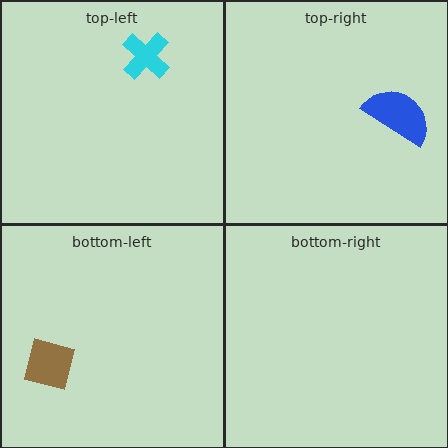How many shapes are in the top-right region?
1.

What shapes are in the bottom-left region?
The brown square.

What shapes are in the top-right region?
The blue semicircle.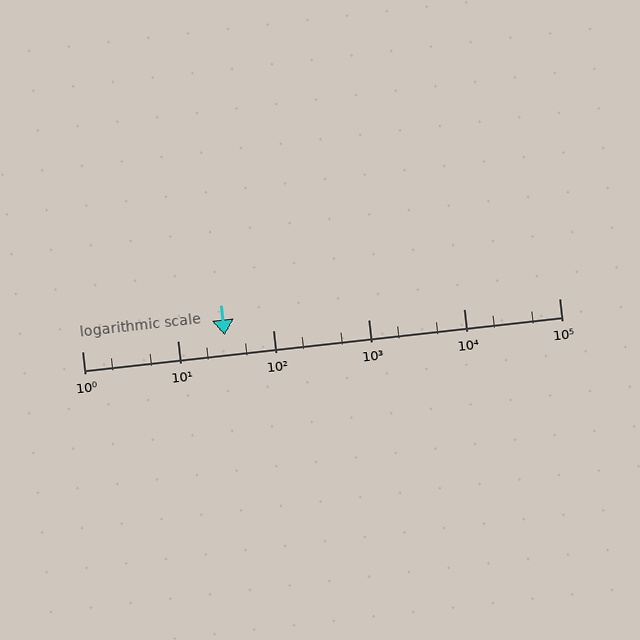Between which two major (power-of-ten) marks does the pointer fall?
The pointer is between 10 and 100.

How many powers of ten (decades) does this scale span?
The scale spans 5 decades, from 1 to 100000.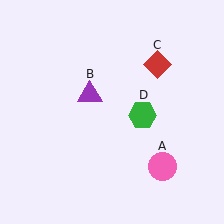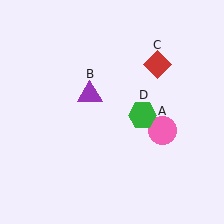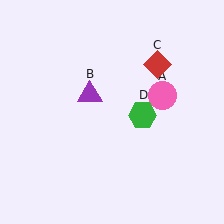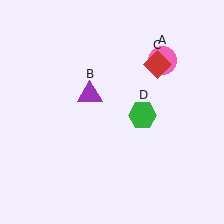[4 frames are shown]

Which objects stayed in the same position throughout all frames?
Purple triangle (object B) and red diamond (object C) and green hexagon (object D) remained stationary.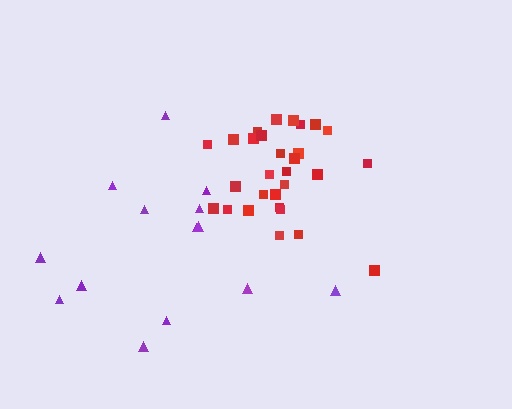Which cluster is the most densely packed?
Red.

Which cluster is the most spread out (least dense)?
Purple.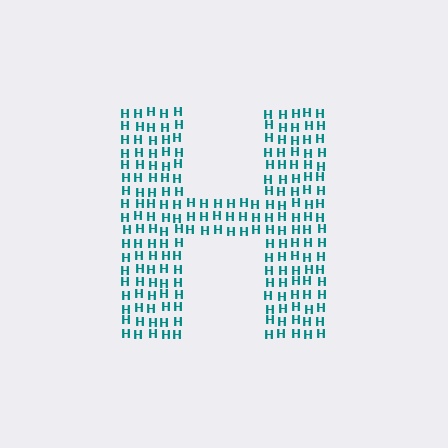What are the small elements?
The small elements are letter H's.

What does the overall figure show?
The overall figure shows the letter H.